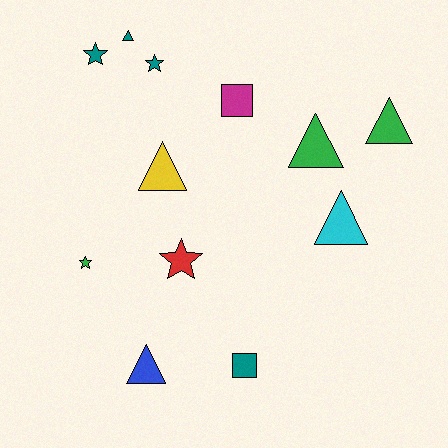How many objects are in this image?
There are 12 objects.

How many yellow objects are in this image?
There is 1 yellow object.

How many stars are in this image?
There are 4 stars.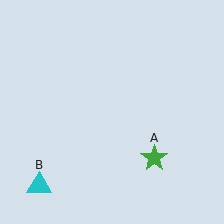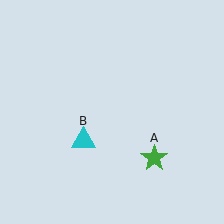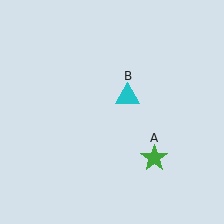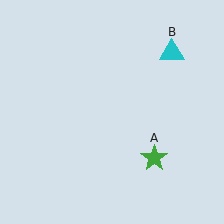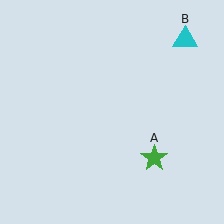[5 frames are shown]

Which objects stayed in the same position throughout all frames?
Green star (object A) remained stationary.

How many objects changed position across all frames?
1 object changed position: cyan triangle (object B).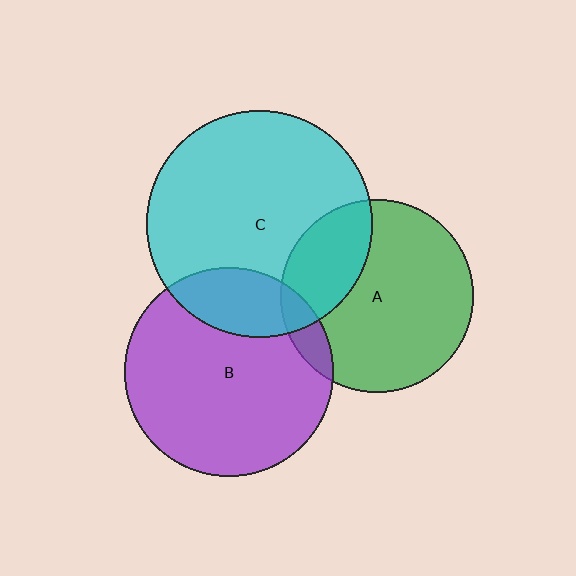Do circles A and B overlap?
Yes.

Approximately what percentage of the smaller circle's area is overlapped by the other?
Approximately 10%.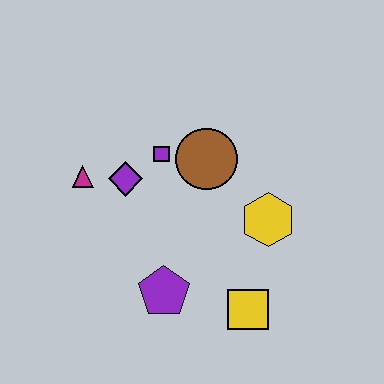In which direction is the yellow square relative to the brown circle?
The yellow square is below the brown circle.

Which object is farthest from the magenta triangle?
The yellow square is farthest from the magenta triangle.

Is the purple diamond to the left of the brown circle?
Yes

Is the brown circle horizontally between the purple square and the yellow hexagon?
Yes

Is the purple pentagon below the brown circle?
Yes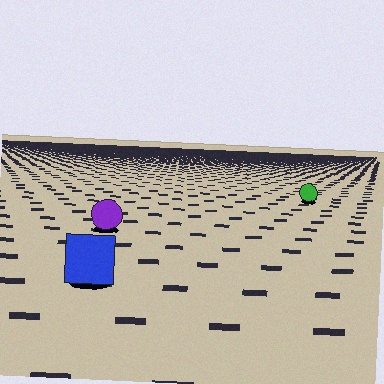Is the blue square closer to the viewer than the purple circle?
Yes. The blue square is closer — you can tell from the texture gradient: the ground texture is coarser near it.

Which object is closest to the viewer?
The blue square is closest. The texture marks near it are larger and more spread out.